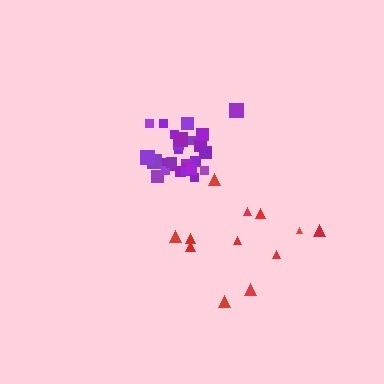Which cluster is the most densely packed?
Purple.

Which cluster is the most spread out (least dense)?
Red.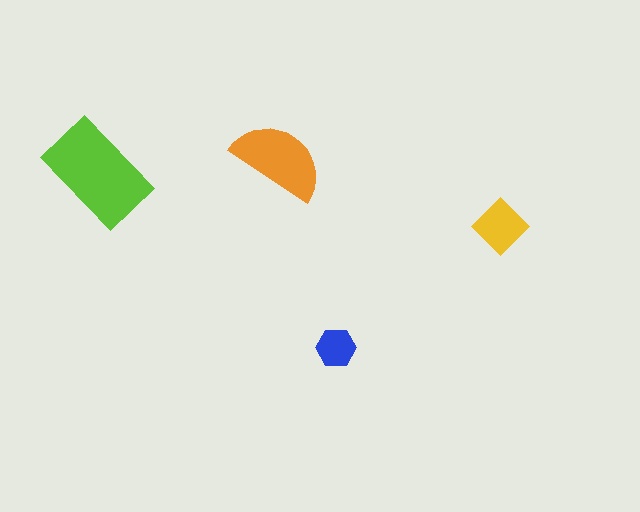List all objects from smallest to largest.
The blue hexagon, the yellow diamond, the orange semicircle, the lime rectangle.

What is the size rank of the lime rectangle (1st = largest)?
1st.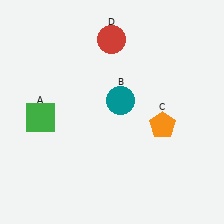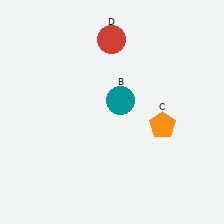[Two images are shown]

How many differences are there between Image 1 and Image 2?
There is 1 difference between the two images.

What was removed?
The green square (A) was removed in Image 2.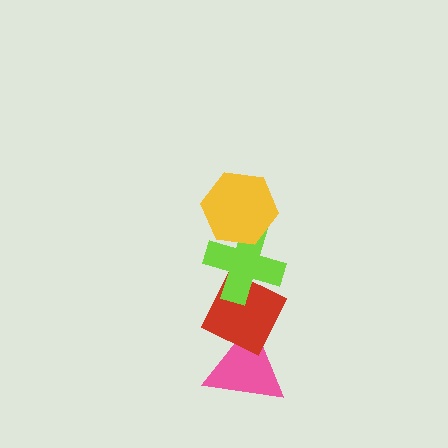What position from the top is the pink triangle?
The pink triangle is 4th from the top.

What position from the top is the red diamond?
The red diamond is 3rd from the top.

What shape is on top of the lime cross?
The yellow hexagon is on top of the lime cross.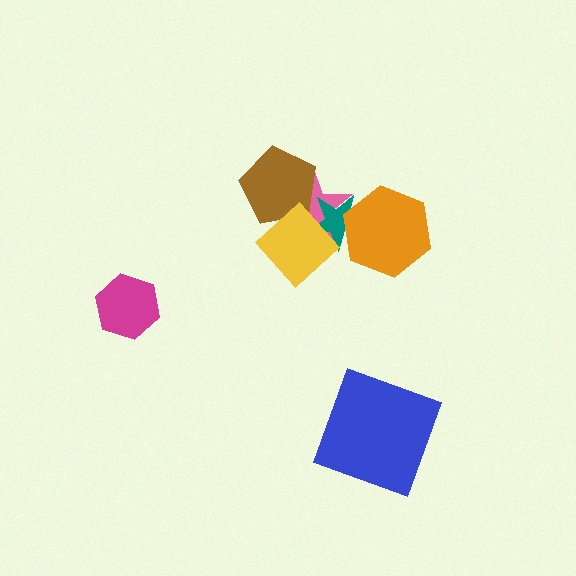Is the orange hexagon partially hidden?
No, no other shape covers it.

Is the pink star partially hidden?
Yes, it is partially covered by another shape.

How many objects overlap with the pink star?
4 objects overlap with the pink star.